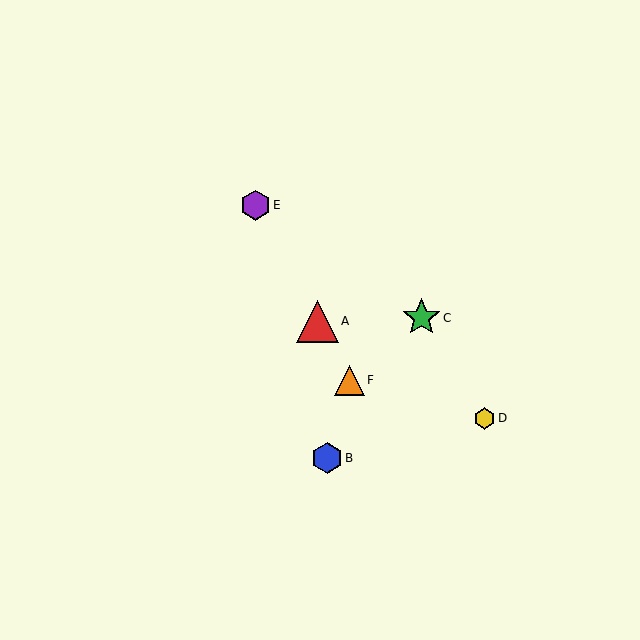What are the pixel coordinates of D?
Object D is at (484, 418).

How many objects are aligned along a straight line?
3 objects (A, E, F) are aligned along a straight line.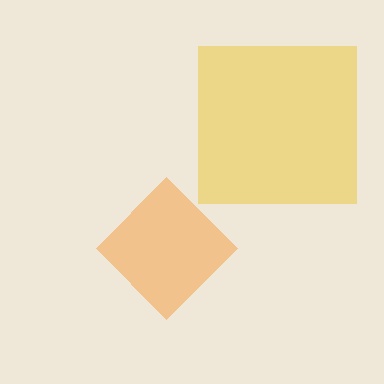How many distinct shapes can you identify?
There are 2 distinct shapes: a yellow square, an orange diamond.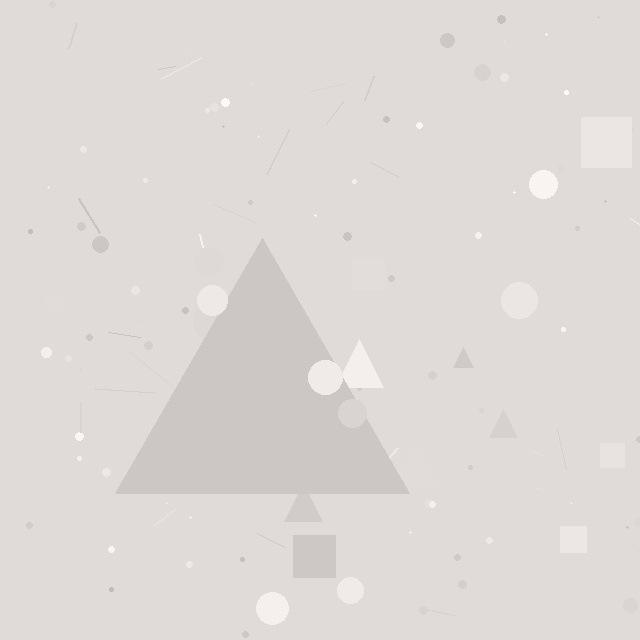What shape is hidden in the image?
A triangle is hidden in the image.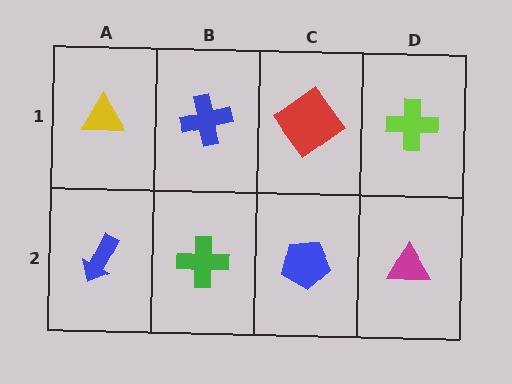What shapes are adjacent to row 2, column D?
A lime cross (row 1, column D), a blue pentagon (row 2, column C).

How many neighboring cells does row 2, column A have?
2.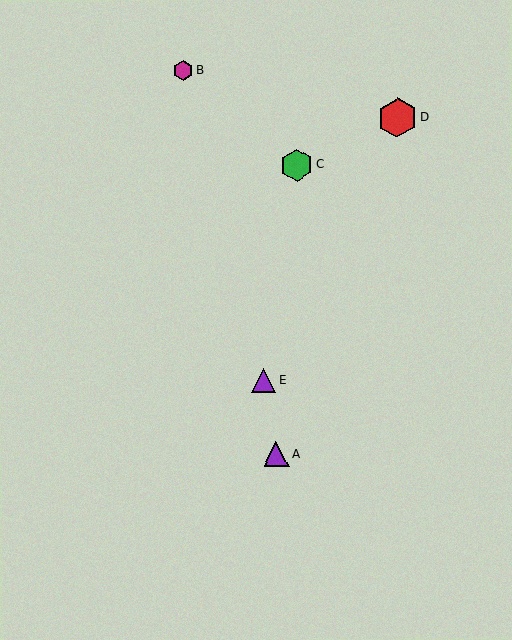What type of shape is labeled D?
Shape D is a red hexagon.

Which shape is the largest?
The red hexagon (labeled D) is the largest.